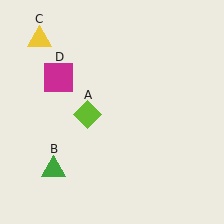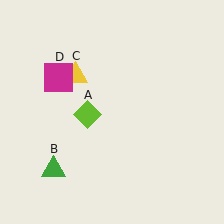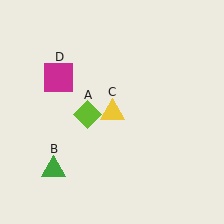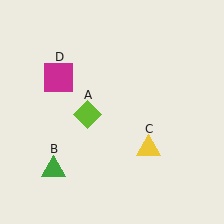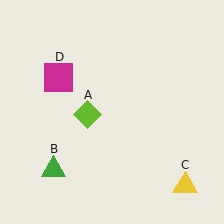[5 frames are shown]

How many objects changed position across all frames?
1 object changed position: yellow triangle (object C).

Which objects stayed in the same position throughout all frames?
Lime diamond (object A) and green triangle (object B) and magenta square (object D) remained stationary.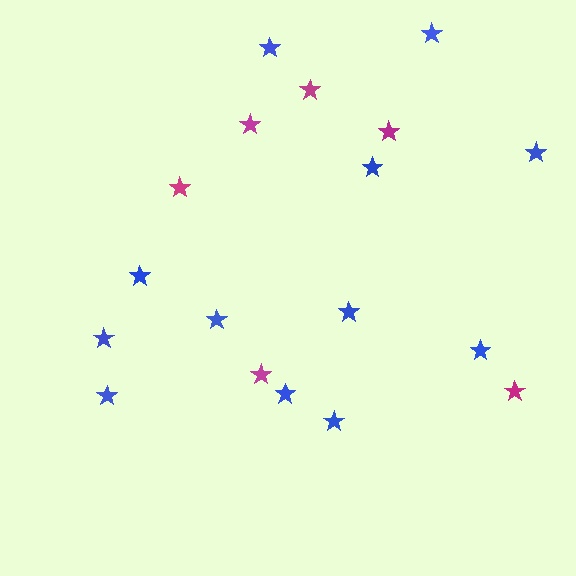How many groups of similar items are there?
There are 2 groups: one group of magenta stars (6) and one group of blue stars (12).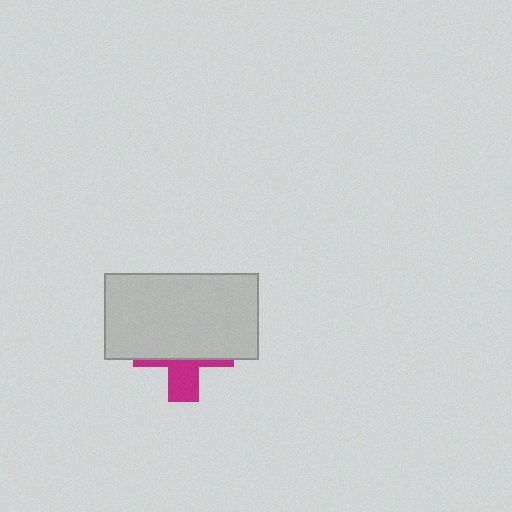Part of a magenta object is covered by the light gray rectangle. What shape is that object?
It is a cross.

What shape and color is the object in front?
The object in front is a light gray rectangle.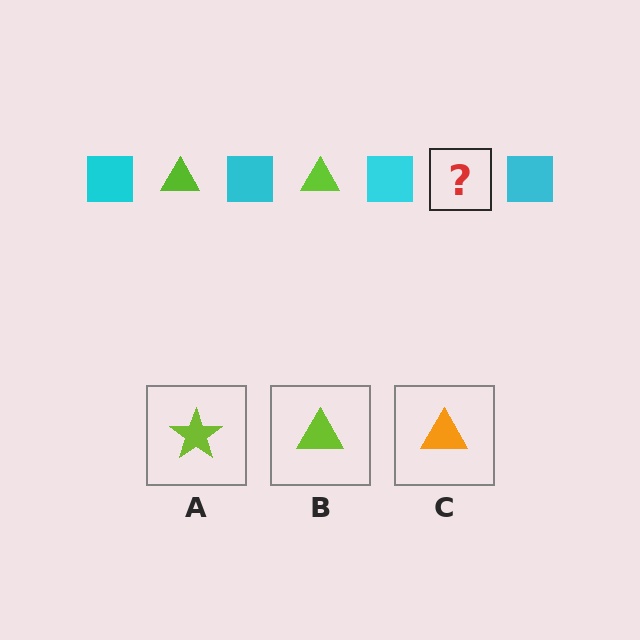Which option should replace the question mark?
Option B.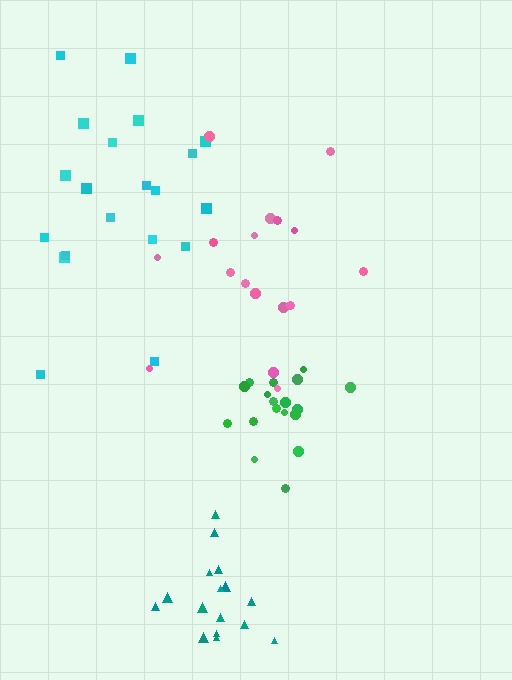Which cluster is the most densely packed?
Green.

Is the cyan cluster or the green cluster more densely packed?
Green.